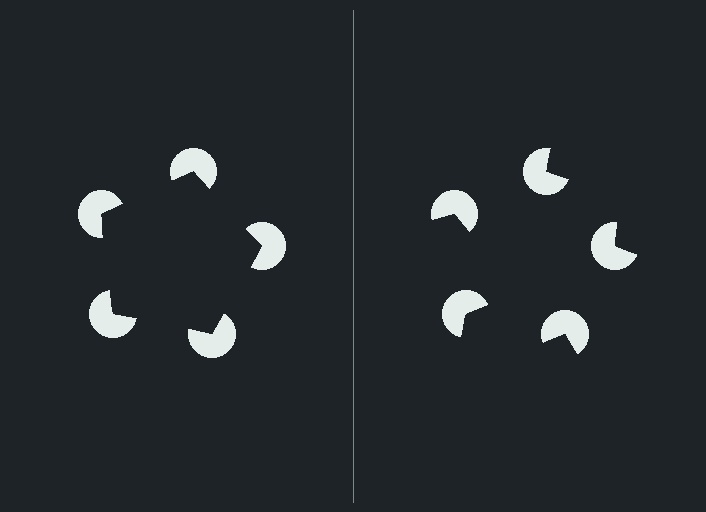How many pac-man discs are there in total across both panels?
10 — 5 on each side.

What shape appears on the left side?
An illusory pentagon.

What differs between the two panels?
The pac-man discs are positioned identically on both sides; only the wedge orientations differ. On the left they align to a pentagon; on the right they are misaligned.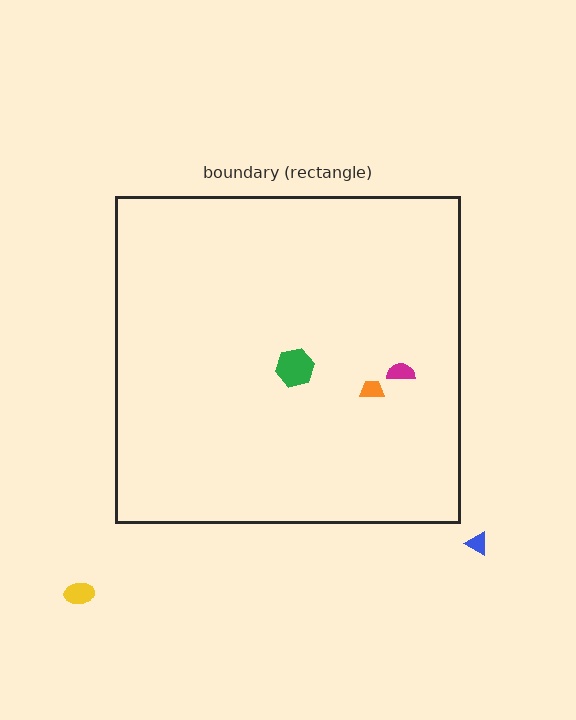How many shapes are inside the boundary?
3 inside, 2 outside.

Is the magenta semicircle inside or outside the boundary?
Inside.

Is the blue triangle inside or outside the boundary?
Outside.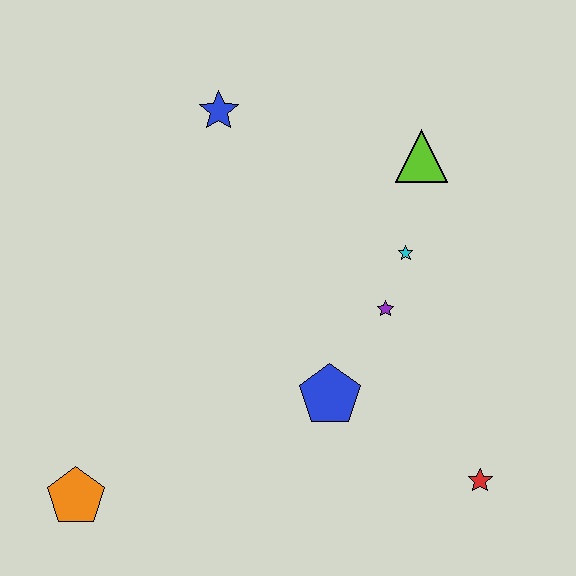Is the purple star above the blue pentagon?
Yes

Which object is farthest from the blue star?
The red star is farthest from the blue star.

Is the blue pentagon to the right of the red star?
No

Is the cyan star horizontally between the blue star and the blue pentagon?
No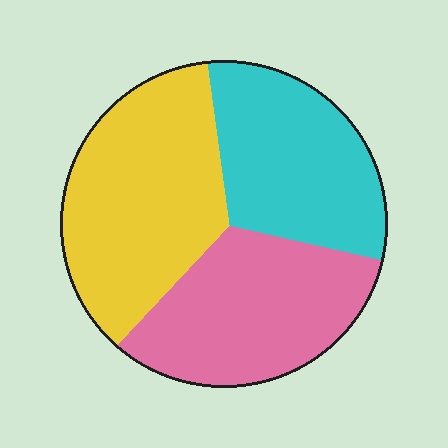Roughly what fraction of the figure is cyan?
Cyan covers about 30% of the figure.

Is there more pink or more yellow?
Yellow.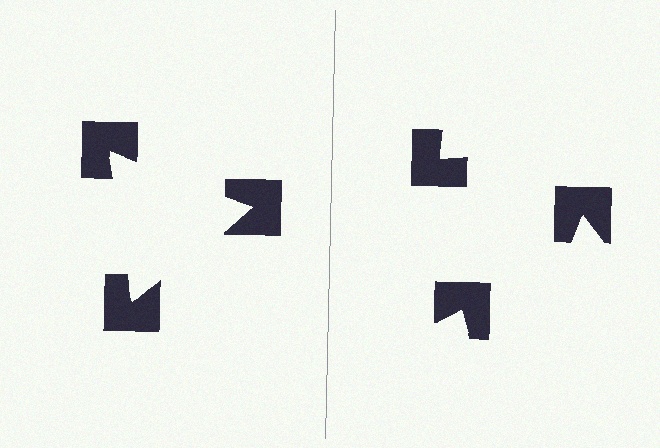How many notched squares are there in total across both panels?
6 — 3 on each side.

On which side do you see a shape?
An illusory triangle appears on the left side. On the right side the wedge cuts are rotated, so no coherent shape forms.